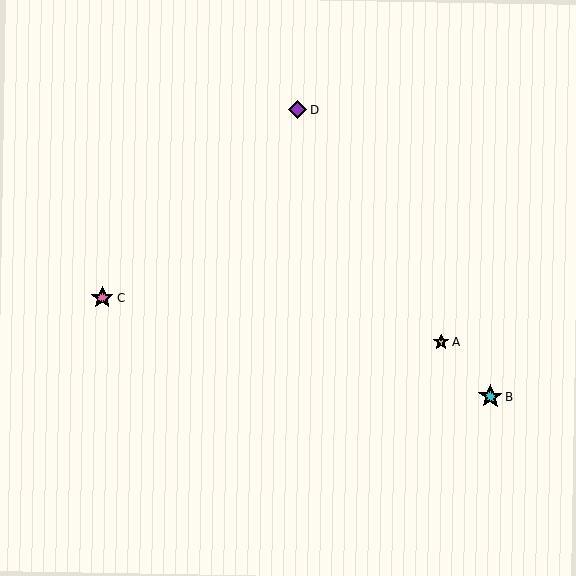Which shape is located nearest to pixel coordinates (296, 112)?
The purple diamond (labeled D) at (298, 110) is nearest to that location.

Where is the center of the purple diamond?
The center of the purple diamond is at (298, 110).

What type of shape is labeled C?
Shape C is a pink star.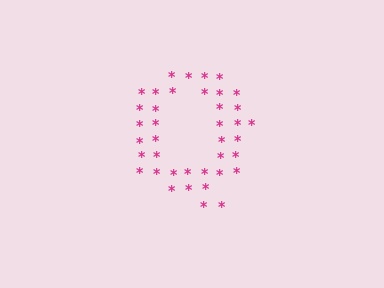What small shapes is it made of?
It is made of small asterisks.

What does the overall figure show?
The overall figure shows the letter Q.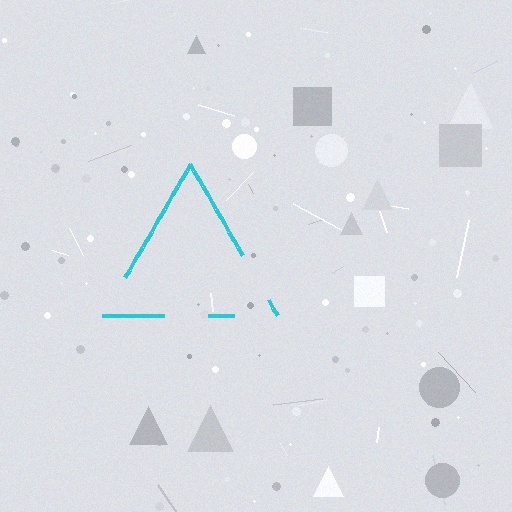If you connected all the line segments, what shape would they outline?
They would outline a triangle.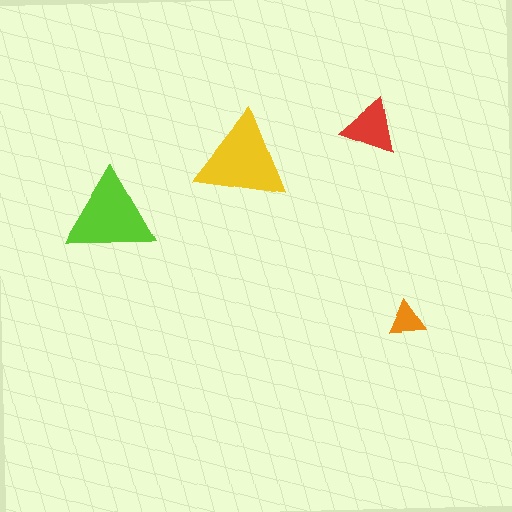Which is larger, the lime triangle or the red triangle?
The lime one.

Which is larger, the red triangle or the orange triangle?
The red one.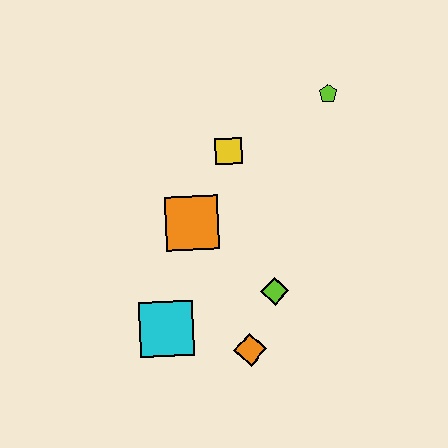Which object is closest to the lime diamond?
The orange diamond is closest to the lime diamond.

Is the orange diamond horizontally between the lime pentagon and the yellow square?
Yes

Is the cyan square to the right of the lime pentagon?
No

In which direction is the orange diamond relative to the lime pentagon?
The orange diamond is below the lime pentagon.